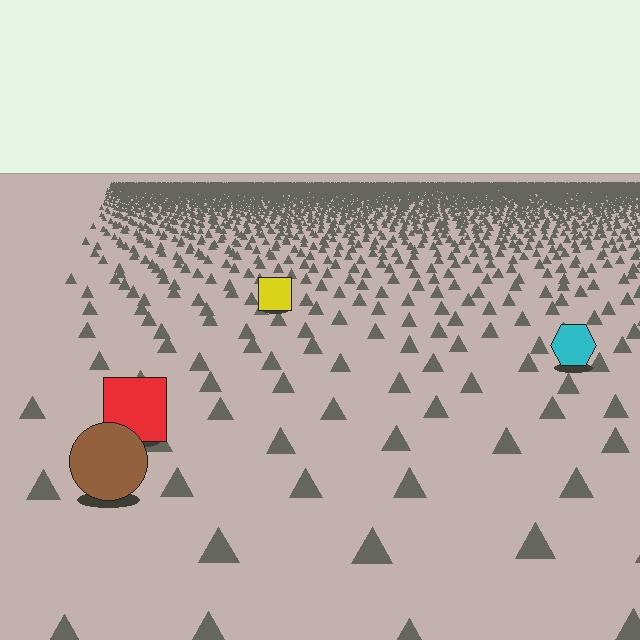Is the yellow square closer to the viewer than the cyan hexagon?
No. The cyan hexagon is closer — you can tell from the texture gradient: the ground texture is coarser near it.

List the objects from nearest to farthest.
From nearest to farthest: the brown circle, the red square, the cyan hexagon, the yellow square.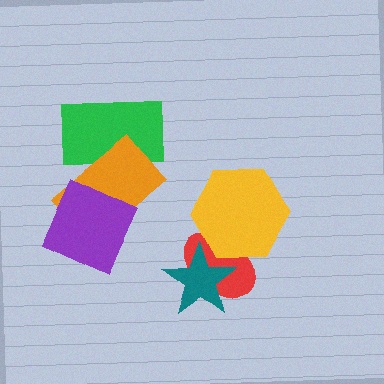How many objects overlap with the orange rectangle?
2 objects overlap with the orange rectangle.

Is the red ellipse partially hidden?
Yes, it is partially covered by another shape.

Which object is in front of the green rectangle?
The orange rectangle is in front of the green rectangle.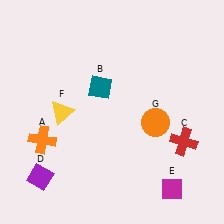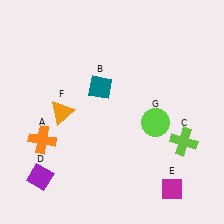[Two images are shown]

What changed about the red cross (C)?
In Image 1, C is red. In Image 2, it changed to lime.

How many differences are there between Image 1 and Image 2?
There are 3 differences between the two images.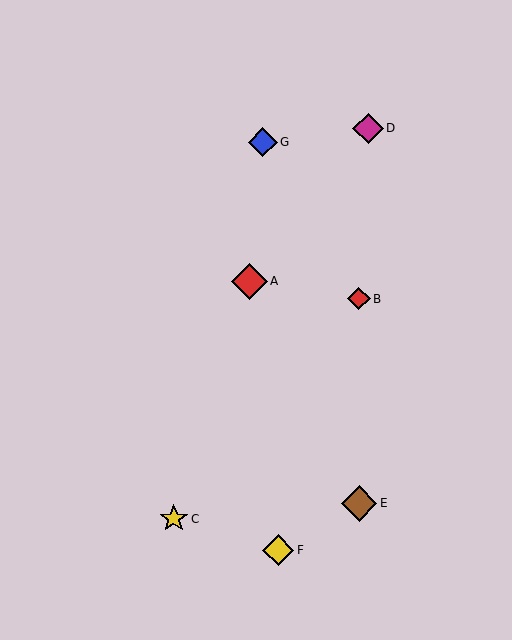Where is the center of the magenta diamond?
The center of the magenta diamond is at (368, 128).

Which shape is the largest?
The red diamond (labeled A) is the largest.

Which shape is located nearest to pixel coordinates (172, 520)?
The yellow star (labeled C) at (174, 519) is nearest to that location.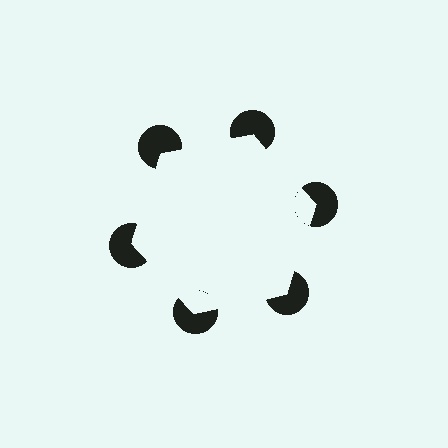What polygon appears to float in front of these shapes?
An illusory hexagon — its edges are inferred from the aligned wedge cuts in the pac-man discs, not physically drawn.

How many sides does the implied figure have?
6 sides.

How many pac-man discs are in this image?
There are 6 — one at each vertex of the illusory hexagon.